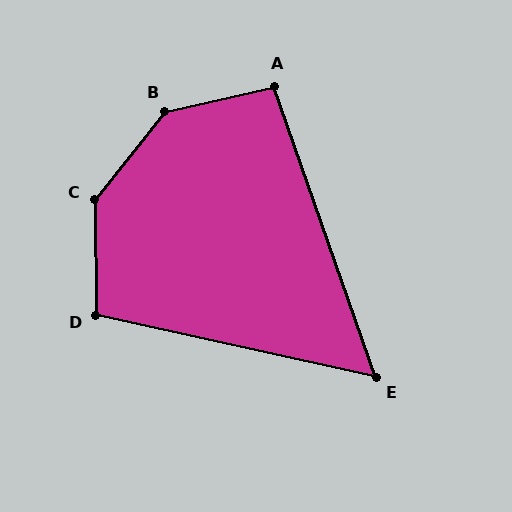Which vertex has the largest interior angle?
B, at approximately 142 degrees.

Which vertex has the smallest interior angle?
E, at approximately 58 degrees.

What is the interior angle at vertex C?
Approximately 141 degrees (obtuse).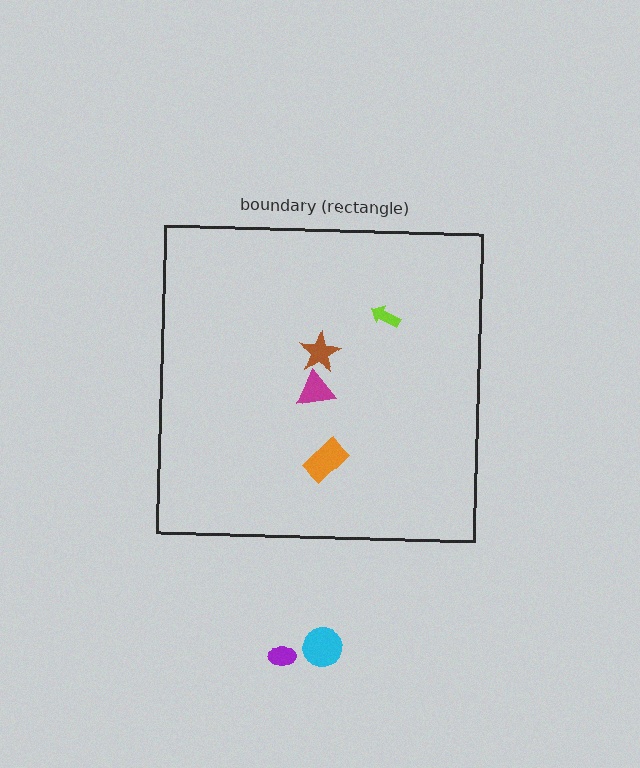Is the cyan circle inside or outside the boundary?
Outside.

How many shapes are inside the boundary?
4 inside, 2 outside.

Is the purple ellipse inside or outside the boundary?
Outside.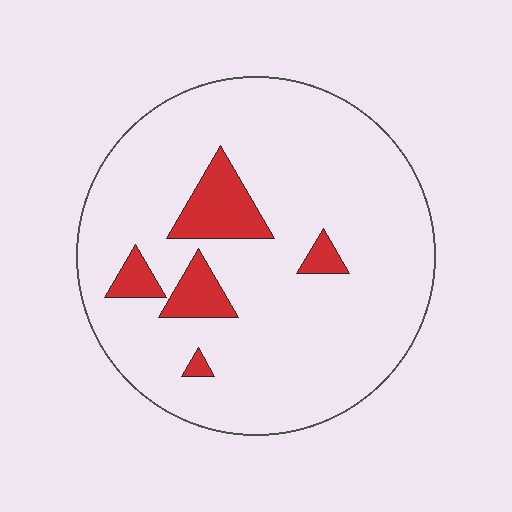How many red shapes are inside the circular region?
5.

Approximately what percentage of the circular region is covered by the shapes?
Approximately 10%.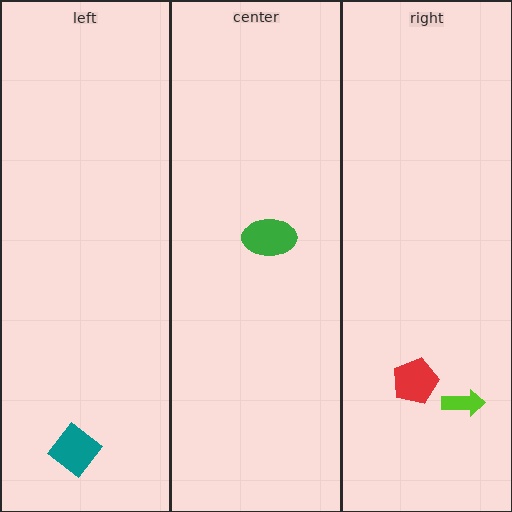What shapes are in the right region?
The lime arrow, the red pentagon.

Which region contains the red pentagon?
The right region.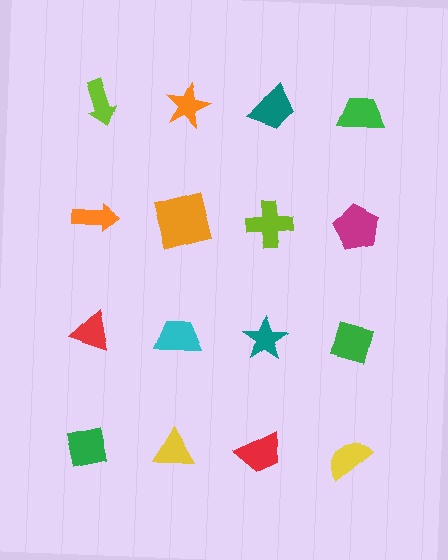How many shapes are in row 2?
4 shapes.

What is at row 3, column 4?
A green diamond.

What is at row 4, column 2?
A yellow triangle.